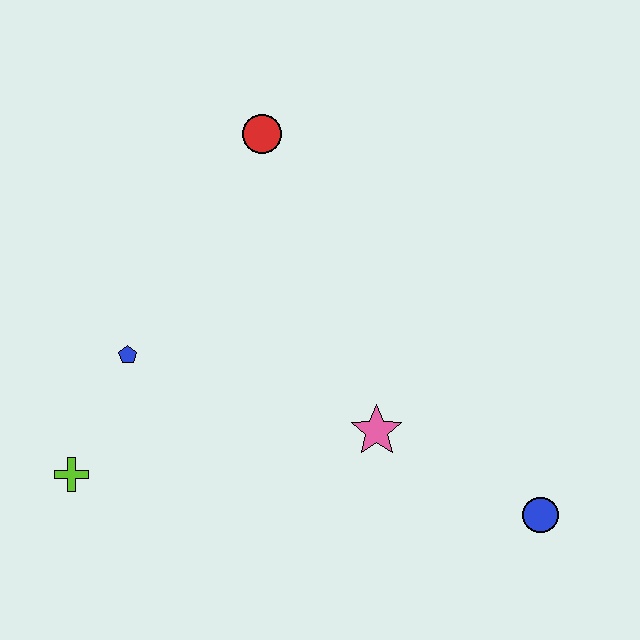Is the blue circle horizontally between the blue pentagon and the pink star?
No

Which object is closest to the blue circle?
The pink star is closest to the blue circle.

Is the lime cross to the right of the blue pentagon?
No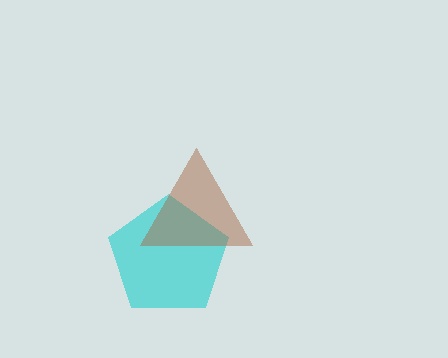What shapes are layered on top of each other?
The layered shapes are: a cyan pentagon, a brown triangle.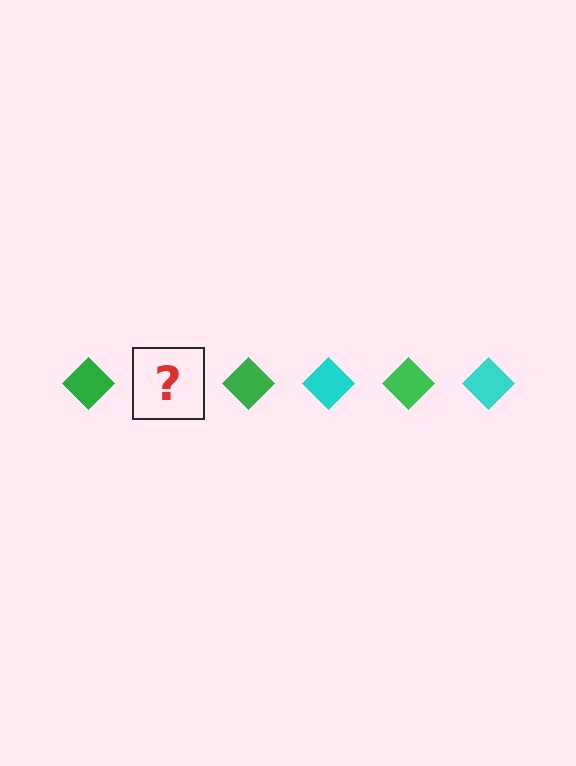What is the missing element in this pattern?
The missing element is a cyan diamond.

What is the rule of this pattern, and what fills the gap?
The rule is that the pattern cycles through green, cyan diamonds. The gap should be filled with a cyan diamond.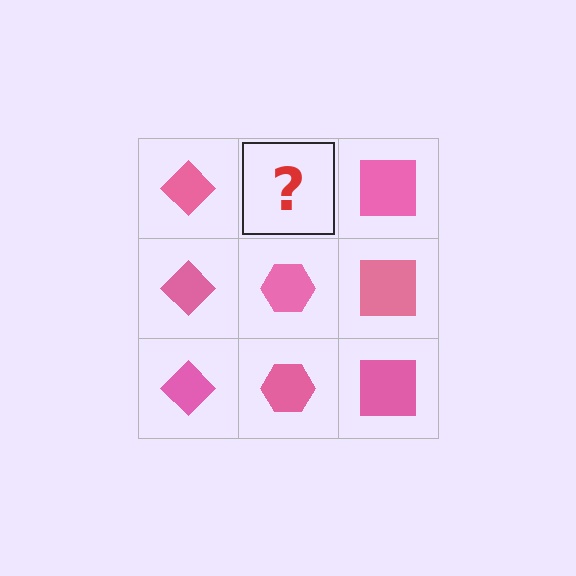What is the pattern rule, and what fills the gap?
The rule is that each column has a consistent shape. The gap should be filled with a pink hexagon.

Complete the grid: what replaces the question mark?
The question mark should be replaced with a pink hexagon.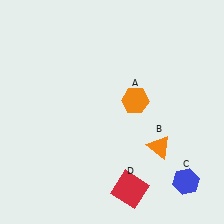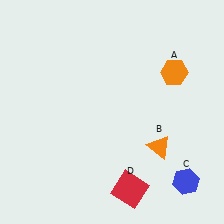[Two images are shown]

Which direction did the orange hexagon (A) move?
The orange hexagon (A) moved right.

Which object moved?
The orange hexagon (A) moved right.